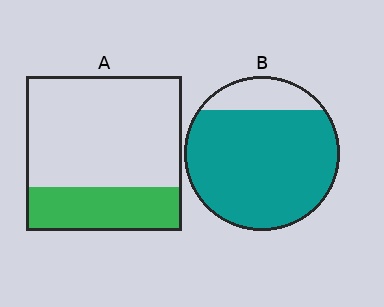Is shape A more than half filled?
No.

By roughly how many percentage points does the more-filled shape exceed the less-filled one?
By roughly 55 percentage points (B over A).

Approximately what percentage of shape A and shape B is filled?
A is approximately 30% and B is approximately 85%.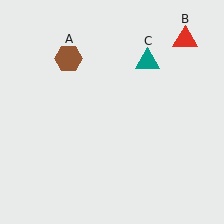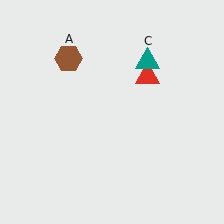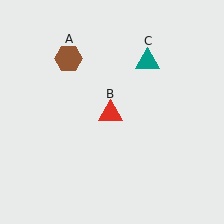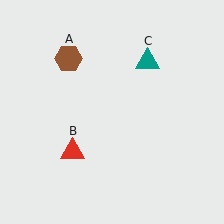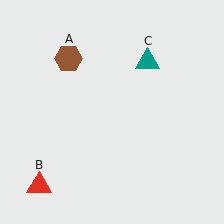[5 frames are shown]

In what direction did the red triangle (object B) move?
The red triangle (object B) moved down and to the left.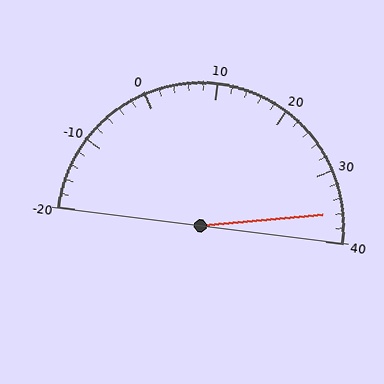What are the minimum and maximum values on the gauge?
The gauge ranges from -20 to 40.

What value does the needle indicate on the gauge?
The needle indicates approximately 36.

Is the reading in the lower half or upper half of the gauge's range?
The reading is in the upper half of the range (-20 to 40).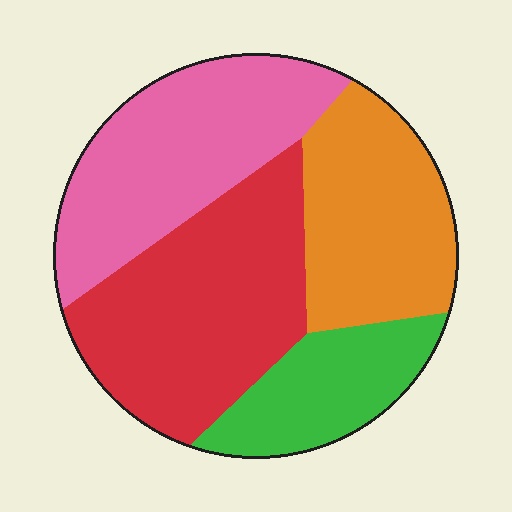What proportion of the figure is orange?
Orange covers around 25% of the figure.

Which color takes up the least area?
Green, at roughly 15%.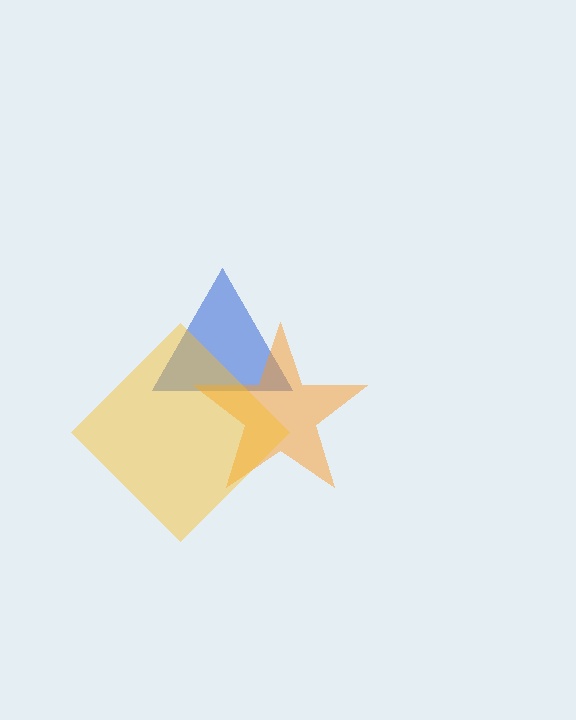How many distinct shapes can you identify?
There are 3 distinct shapes: a blue triangle, an orange star, a yellow diamond.